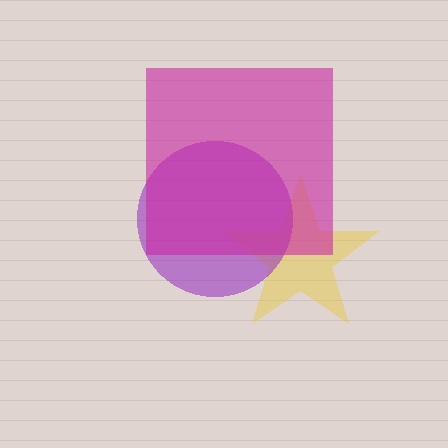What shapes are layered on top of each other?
The layered shapes are: a yellow star, a purple circle, a magenta square.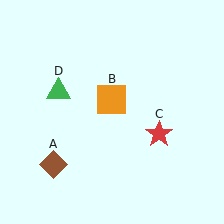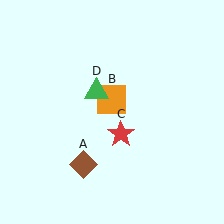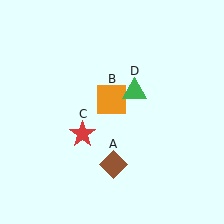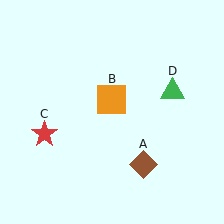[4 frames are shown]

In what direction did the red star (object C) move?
The red star (object C) moved left.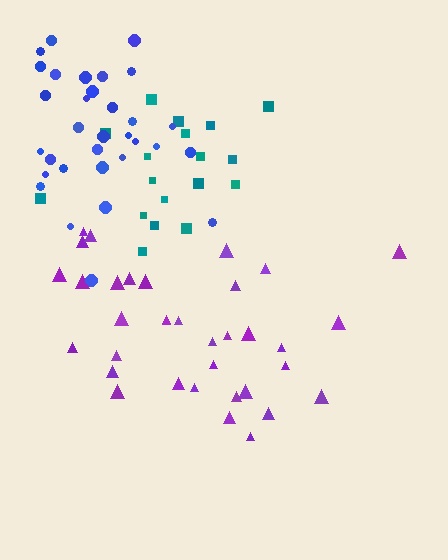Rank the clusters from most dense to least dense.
blue, purple, teal.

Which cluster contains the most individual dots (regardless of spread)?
Purple (35).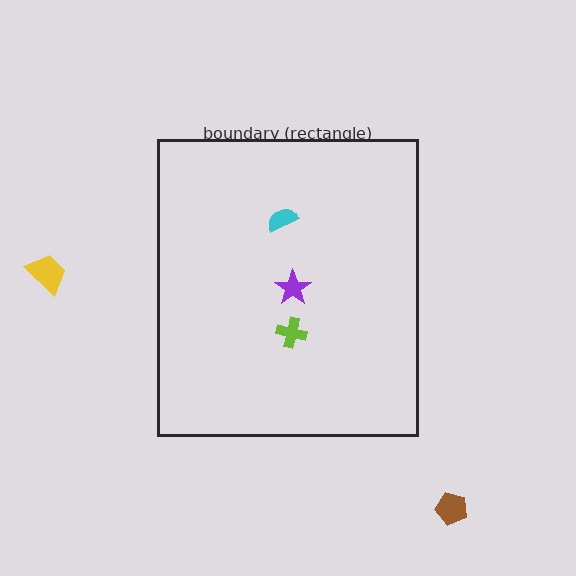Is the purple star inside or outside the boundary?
Inside.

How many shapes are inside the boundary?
3 inside, 2 outside.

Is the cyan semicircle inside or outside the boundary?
Inside.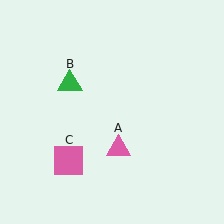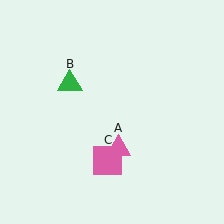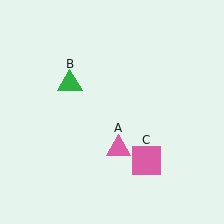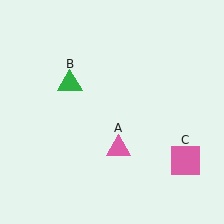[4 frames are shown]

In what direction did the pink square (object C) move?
The pink square (object C) moved right.